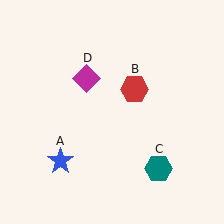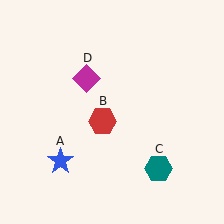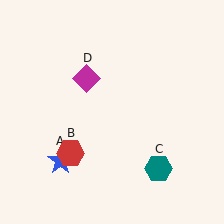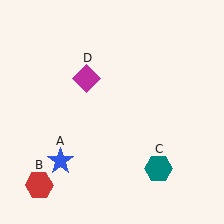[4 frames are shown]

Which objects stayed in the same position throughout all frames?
Blue star (object A) and teal hexagon (object C) and magenta diamond (object D) remained stationary.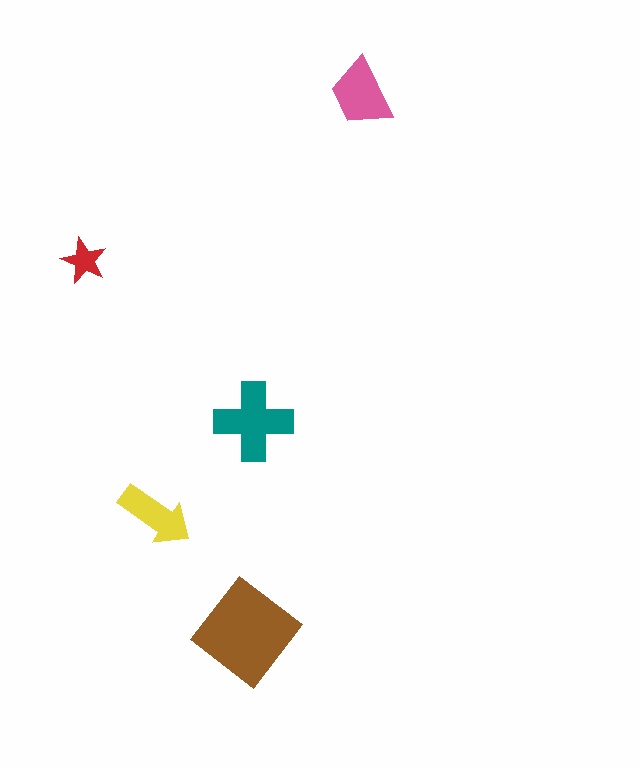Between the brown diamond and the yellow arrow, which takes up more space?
The brown diamond.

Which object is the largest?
The brown diamond.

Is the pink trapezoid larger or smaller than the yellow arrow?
Larger.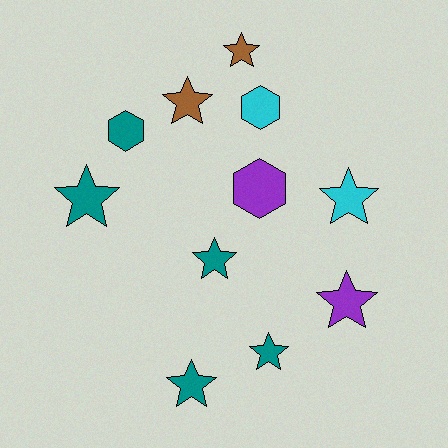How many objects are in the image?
There are 11 objects.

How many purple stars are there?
There is 1 purple star.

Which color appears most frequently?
Teal, with 5 objects.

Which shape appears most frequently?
Star, with 8 objects.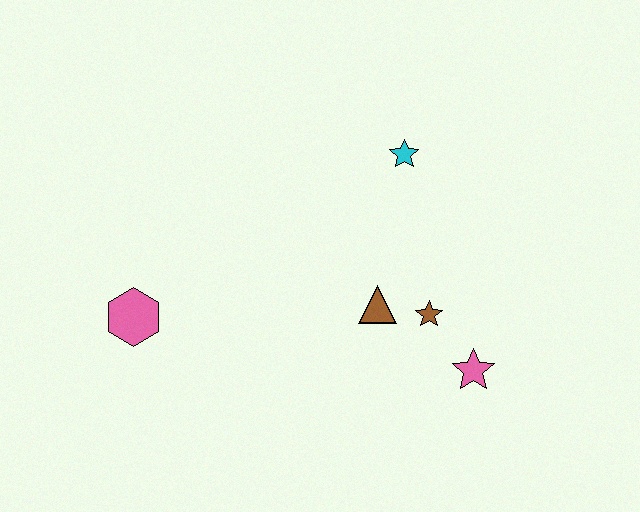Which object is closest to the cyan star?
The brown triangle is closest to the cyan star.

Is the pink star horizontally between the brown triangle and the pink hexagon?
No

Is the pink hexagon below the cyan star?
Yes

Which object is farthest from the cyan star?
The pink hexagon is farthest from the cyan star.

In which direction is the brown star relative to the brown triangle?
The brown star is to the right of the brown triangle.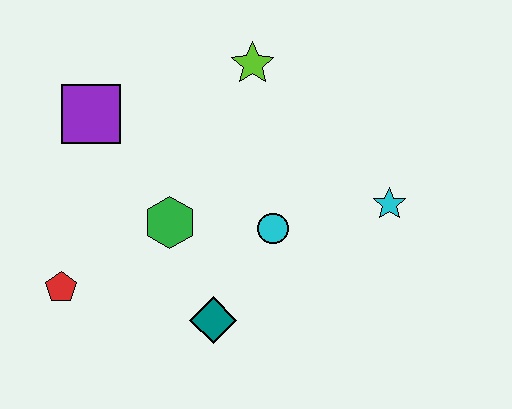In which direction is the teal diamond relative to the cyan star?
The teal diamond is to the left of the cyan star.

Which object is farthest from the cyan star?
The red pentagon is farthest from the cyan star.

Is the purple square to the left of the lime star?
Yes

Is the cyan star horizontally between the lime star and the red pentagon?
No